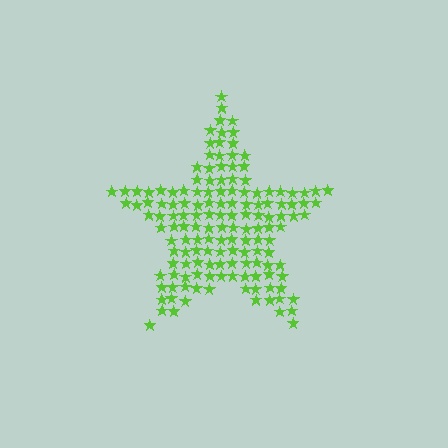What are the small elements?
The small elements are stars.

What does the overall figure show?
The overall figure shows a star.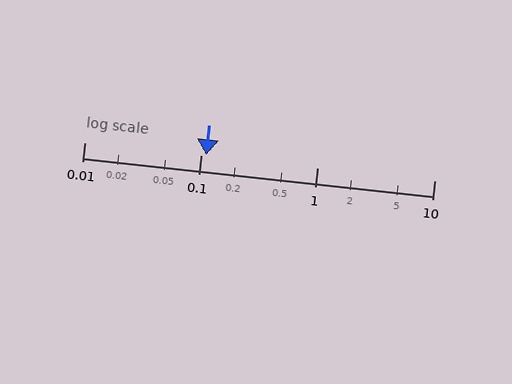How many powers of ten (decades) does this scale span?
The scale spans 3 decades, from 0.01 to 10.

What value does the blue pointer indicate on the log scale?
The pointer indicates approximately 0.11.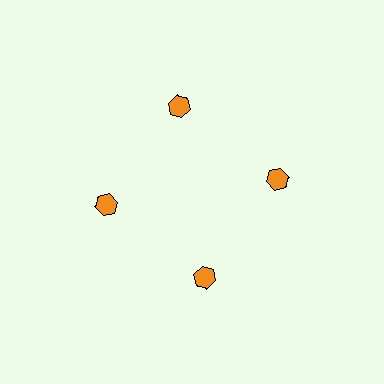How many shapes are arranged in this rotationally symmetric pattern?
There are 8 shapes, arranged in 4 groups of 2.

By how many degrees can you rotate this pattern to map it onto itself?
The pattern maps onto itself every 90 degrees of rotation.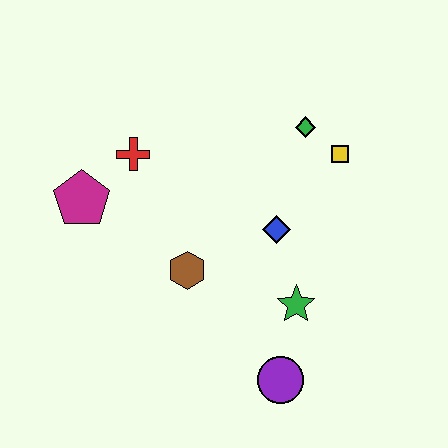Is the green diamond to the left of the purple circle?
No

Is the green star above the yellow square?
No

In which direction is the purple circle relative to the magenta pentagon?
The purple circle is to the right of the magenta pentagon.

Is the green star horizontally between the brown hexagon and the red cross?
No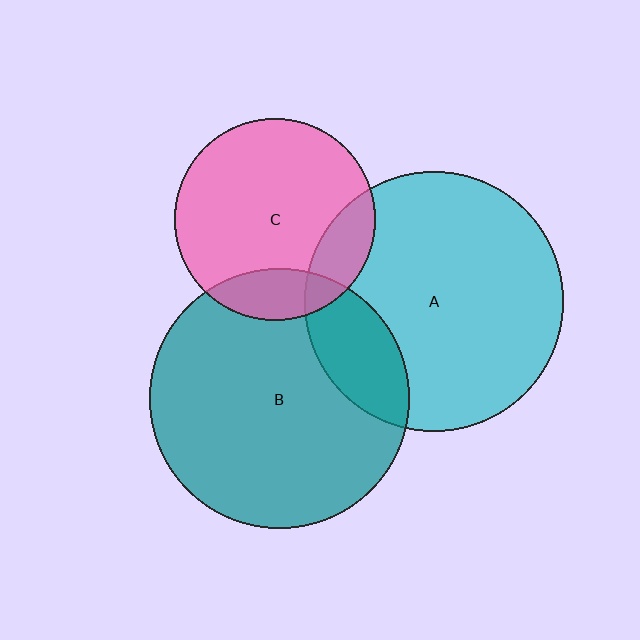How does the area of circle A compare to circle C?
Approximately 1.7 times.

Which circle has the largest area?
Circle B (teal).